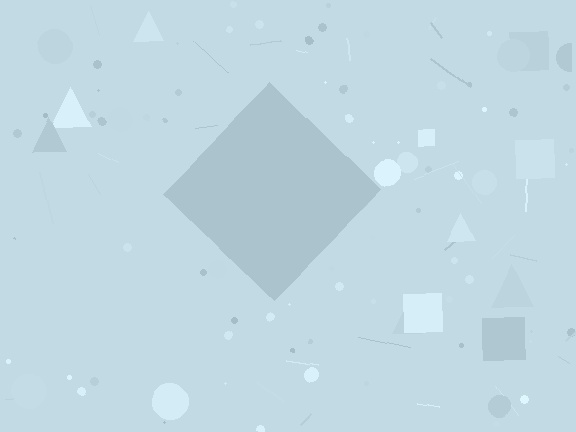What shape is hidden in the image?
A diamond is hidden in the image.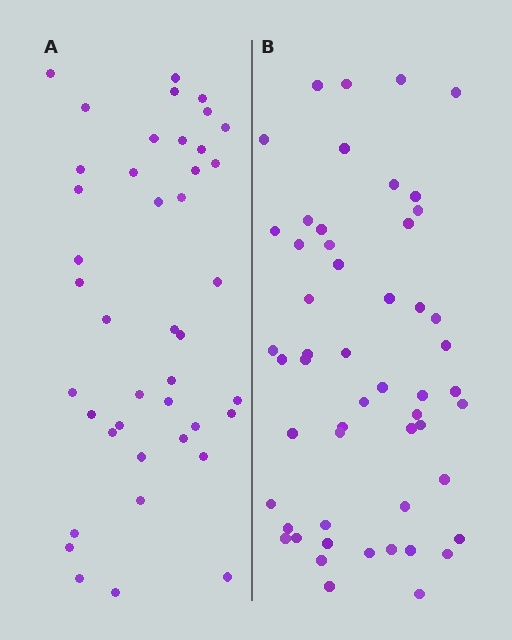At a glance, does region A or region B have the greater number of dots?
Region B (the right region) has more dots.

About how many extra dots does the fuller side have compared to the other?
Region B has roughly 12 or so more dots than region A.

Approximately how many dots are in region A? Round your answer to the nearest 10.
About 40 dots. (The exact count is 42, which rounds to 40.)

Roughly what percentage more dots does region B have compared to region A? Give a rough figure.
About 25% more.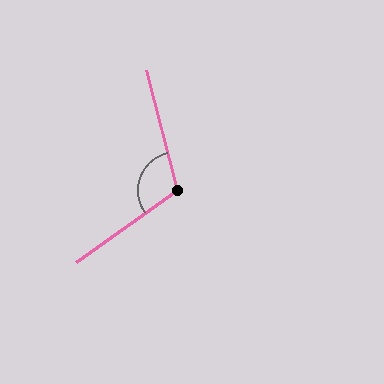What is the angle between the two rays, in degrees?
Approximately 112 degrees.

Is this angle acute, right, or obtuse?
It is obtuse.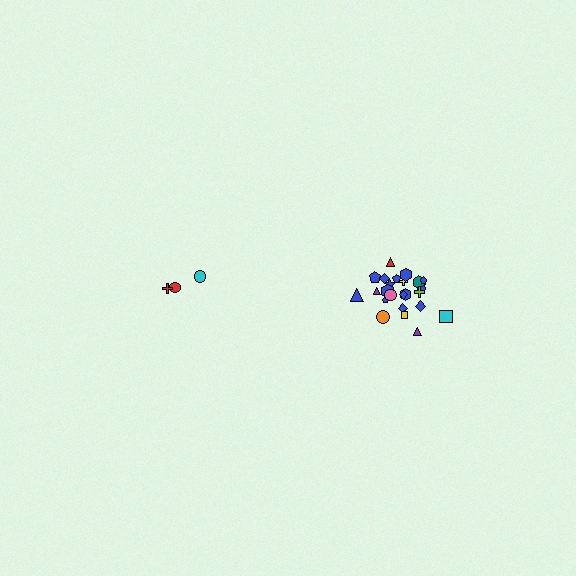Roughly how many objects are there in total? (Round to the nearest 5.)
Roughly 30 objects in total.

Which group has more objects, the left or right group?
The right group.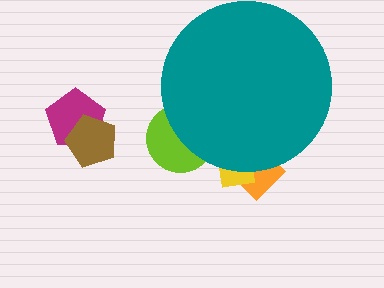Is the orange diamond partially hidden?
Yes, the orange diamond is partially hidden behind the teal circle.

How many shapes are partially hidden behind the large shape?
3 shapes are partially hidden.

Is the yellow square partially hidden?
Yes, the yellow square is partially hidden behind the teal circle.